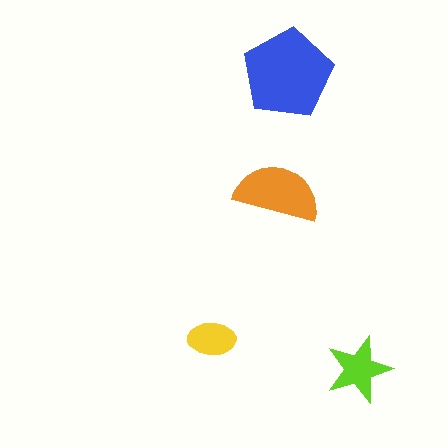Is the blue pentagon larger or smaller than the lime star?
Larger.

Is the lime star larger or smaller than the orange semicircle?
Smaller.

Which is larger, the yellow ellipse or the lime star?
The lime star.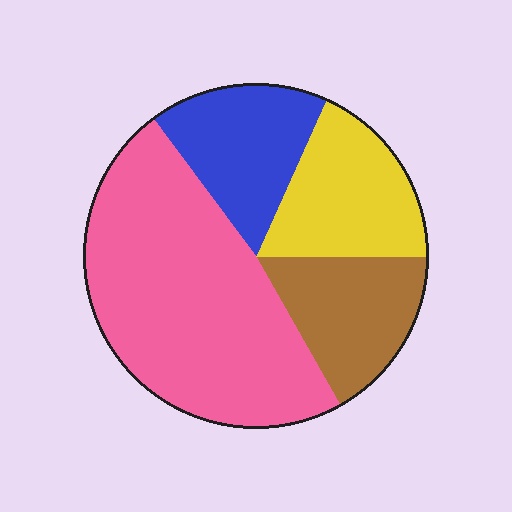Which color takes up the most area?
Pink, at roughly 50%.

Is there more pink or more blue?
Pink.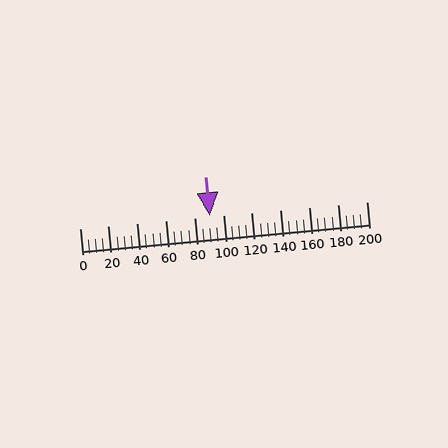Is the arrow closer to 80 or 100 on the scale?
The arrow is closer to 100.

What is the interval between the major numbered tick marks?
The major tick marks are spaced 20 units apart.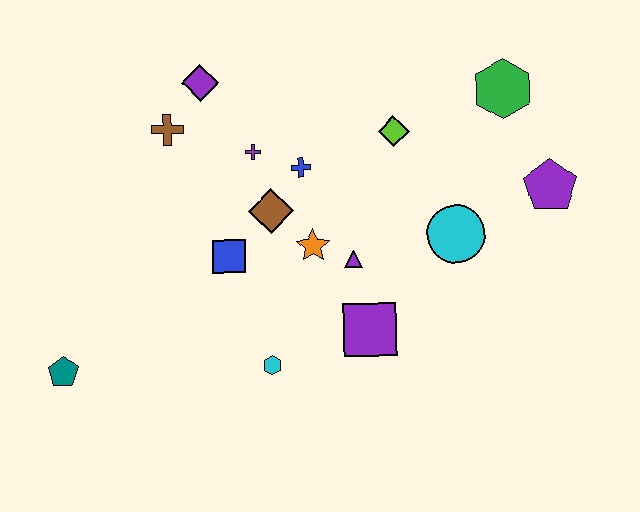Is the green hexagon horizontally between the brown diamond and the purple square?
No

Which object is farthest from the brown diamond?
The purple pentagon is farthest from the brown diamond.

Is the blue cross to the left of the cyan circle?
Yes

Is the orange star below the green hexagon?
Yes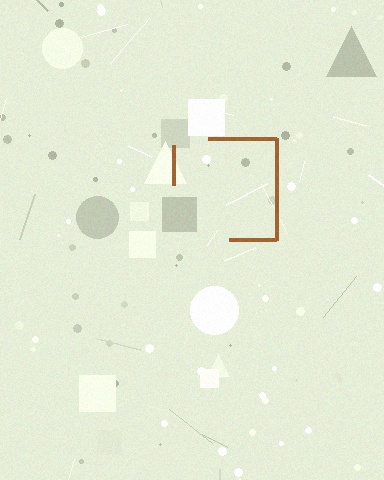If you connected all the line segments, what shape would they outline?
They would outline a square.